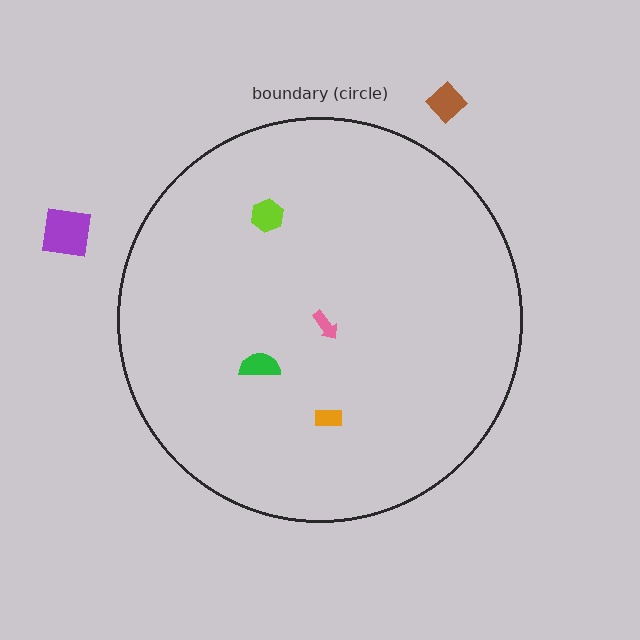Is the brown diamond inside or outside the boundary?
Outside.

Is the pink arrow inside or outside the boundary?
Inside.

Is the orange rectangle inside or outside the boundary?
Inside.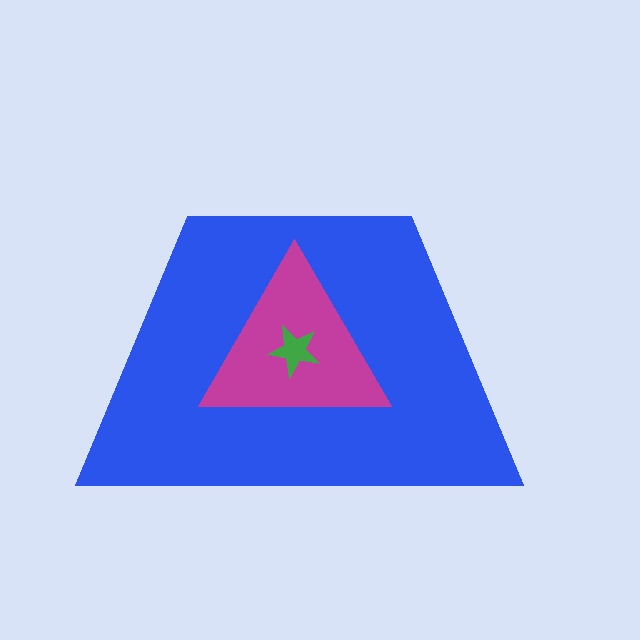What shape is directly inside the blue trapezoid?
The magenta triangle.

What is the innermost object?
The green star.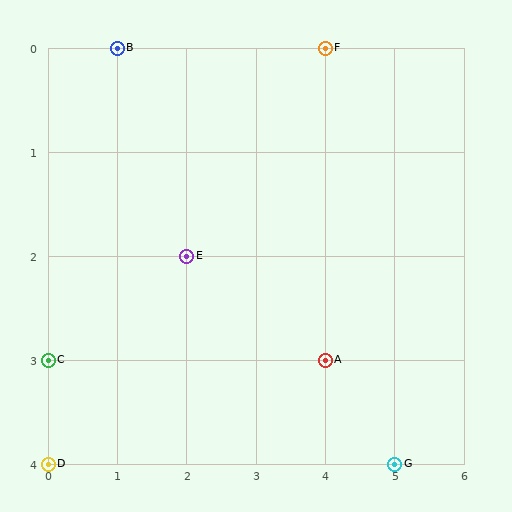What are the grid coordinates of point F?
Point F is at grid coordinates (4, 0).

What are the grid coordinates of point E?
Point E is at grid coordinates (2, 2).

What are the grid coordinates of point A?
Point A is at grid coordinates (4, 3).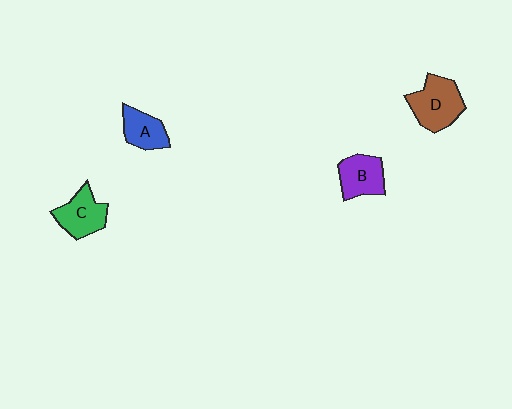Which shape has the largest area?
Shape D (brown).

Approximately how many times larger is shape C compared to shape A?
Approximately 1.2 times.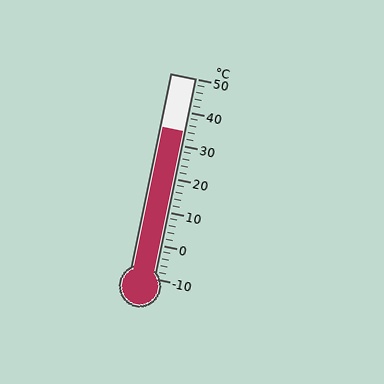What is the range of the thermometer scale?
The thermometer scale ranges from -10°C to 50°C.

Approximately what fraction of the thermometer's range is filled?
The thermometer is filled to approximately 75% of its range.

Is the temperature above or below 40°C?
The temperature is below 40°C.